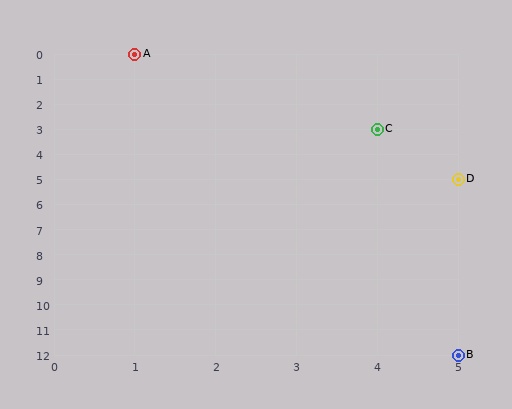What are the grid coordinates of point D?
Point D is at grid coordinates (5, 5).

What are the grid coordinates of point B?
Point B is at grid coordinates (5, 12).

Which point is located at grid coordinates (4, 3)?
Point C is at (4, 3).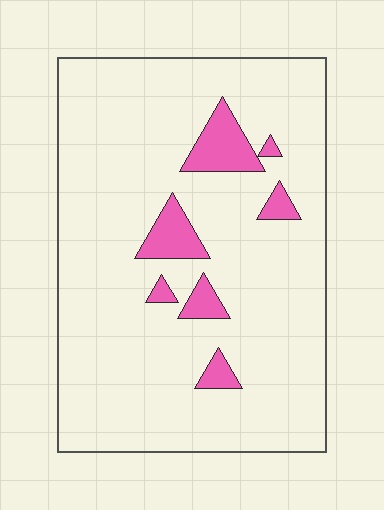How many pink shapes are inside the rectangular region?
7.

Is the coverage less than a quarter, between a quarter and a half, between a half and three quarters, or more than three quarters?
Less than a quarter.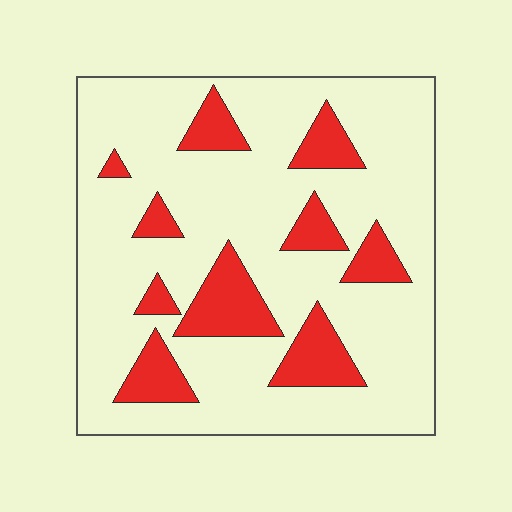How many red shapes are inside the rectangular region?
10.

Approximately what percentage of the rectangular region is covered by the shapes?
Approximately 20%.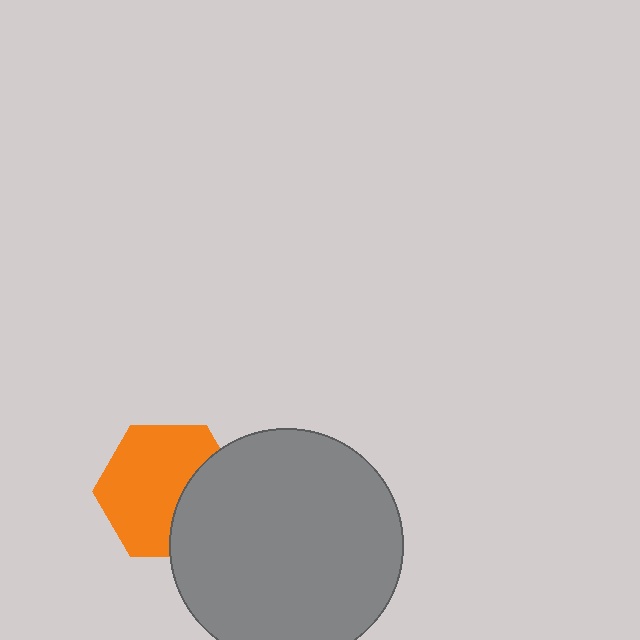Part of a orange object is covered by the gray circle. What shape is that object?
It is a hexagon.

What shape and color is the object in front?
The object in front is a gray circle.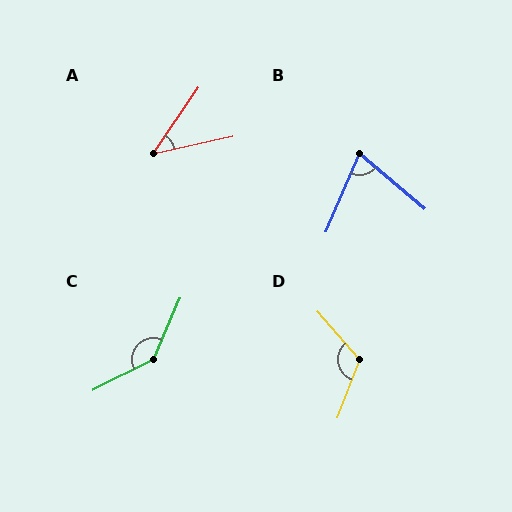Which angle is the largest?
C, at approximately 140 degrees.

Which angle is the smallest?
A, at approximately 44 degrees.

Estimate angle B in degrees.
Approximately 73 degrees.